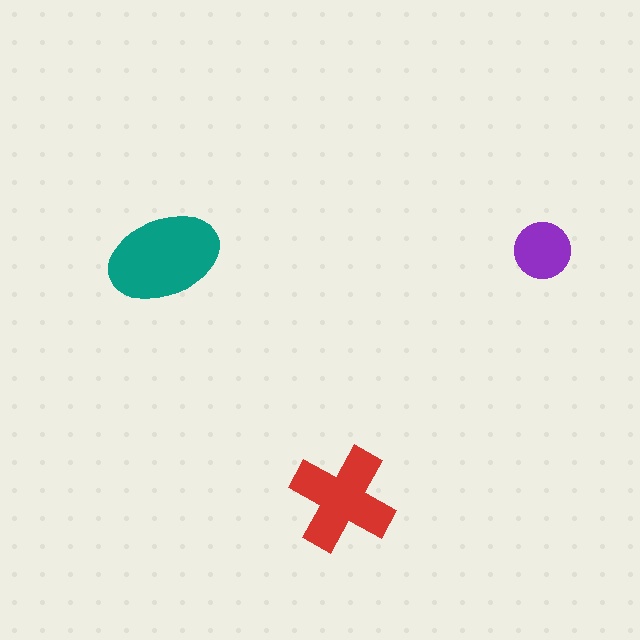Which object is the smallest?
The purple circle.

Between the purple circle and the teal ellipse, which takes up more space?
The teal ellipse.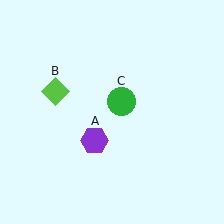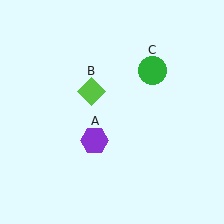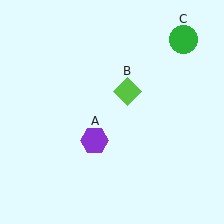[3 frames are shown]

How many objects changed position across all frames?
2 objects changed position: lime diamond (object B), green circle (object C).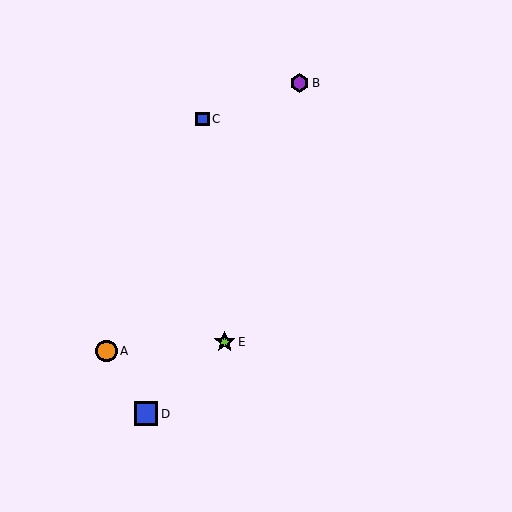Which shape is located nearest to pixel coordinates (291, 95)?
The purple hexagon (labeled B) at (299, 83) is nearest to that location.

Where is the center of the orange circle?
The center of the orange circle is at (106, 351).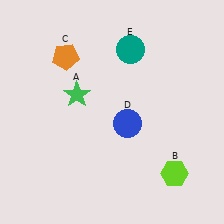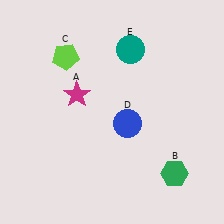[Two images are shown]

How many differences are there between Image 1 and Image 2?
There are 3 differences between the two images.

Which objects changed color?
A changed from green to magenta. B changed from lime to green. C changed from orange to lime.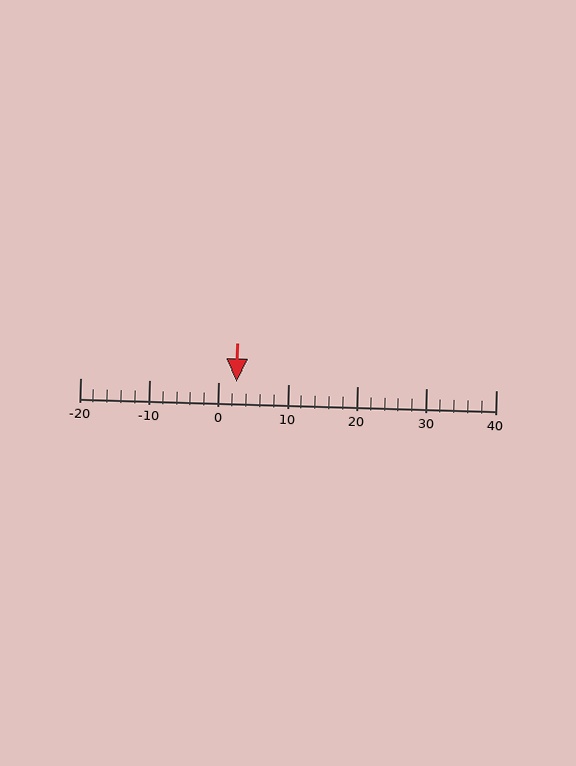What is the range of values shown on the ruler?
The ruler shows values from -20 to 40.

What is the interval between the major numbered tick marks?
The major tick marks are spaced 10 units apart.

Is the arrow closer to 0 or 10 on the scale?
The arrow is closer to 0.